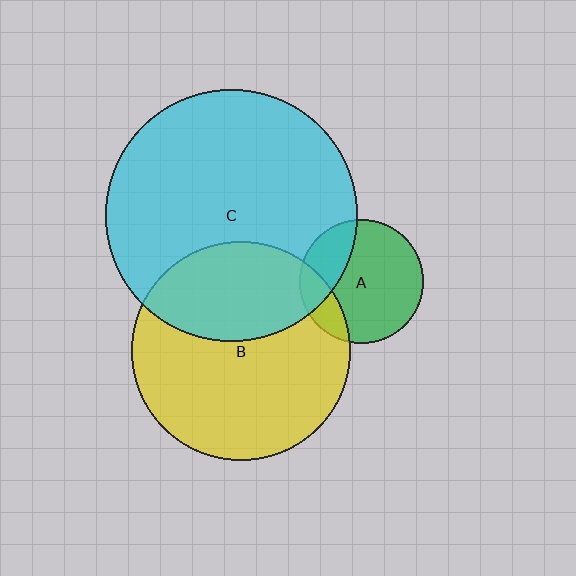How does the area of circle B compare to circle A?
Approximately 3.1 times.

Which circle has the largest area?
Circle C (cyan).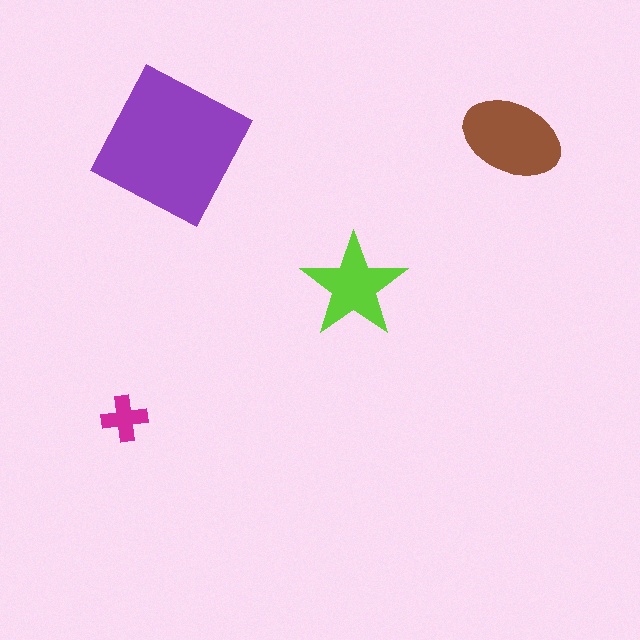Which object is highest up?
The brown ellipse is topmost.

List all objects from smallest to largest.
The magenta cross, the lime star, the brown ellipse, the purple square.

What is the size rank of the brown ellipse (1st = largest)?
2nd.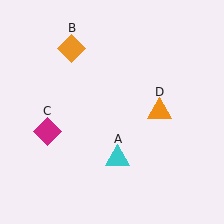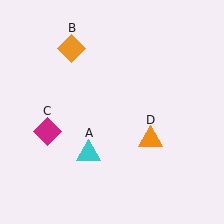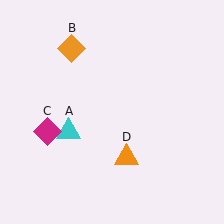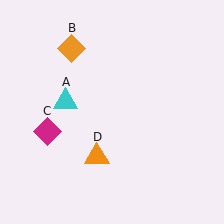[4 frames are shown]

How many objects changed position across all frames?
2 objects changed position: cyan triangle (object A), orange triangle (object D).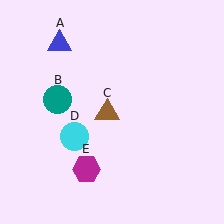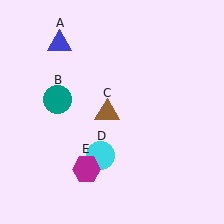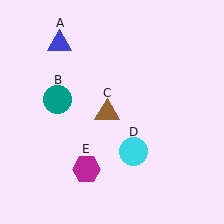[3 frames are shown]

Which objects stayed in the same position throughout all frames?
Blue triangle (object A) and teal circle (object B) and brown triangle (object C) and magenta hexagon (object E) remained stationary.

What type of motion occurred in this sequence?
The cyan circle (object D) rotated counterclockwise around the center of the scene.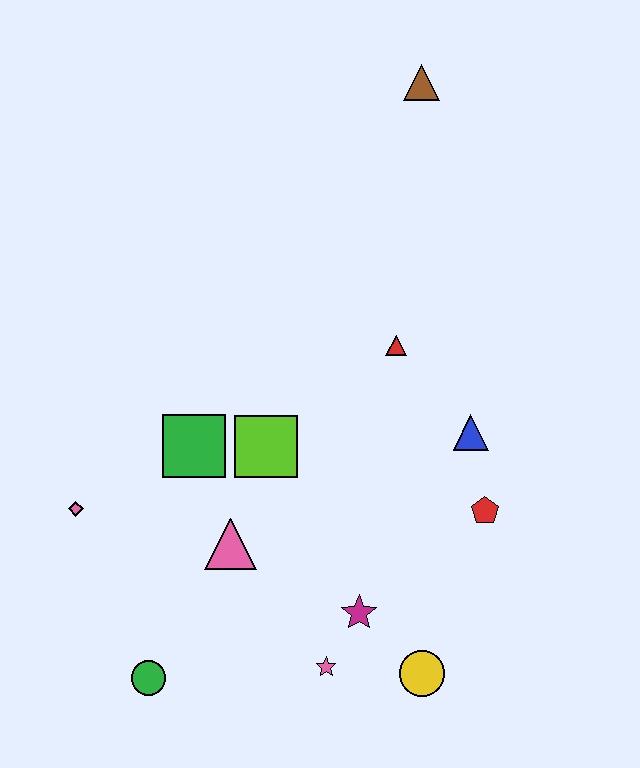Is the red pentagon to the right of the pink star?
Yes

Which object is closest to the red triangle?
The blue triangle is closest to the red triangle.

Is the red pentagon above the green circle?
Yes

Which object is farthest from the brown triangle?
The green circle is farthest from the brown triangle.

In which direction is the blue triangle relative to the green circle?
The blue triangle is to the right of the green circle.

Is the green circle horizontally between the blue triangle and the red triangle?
No